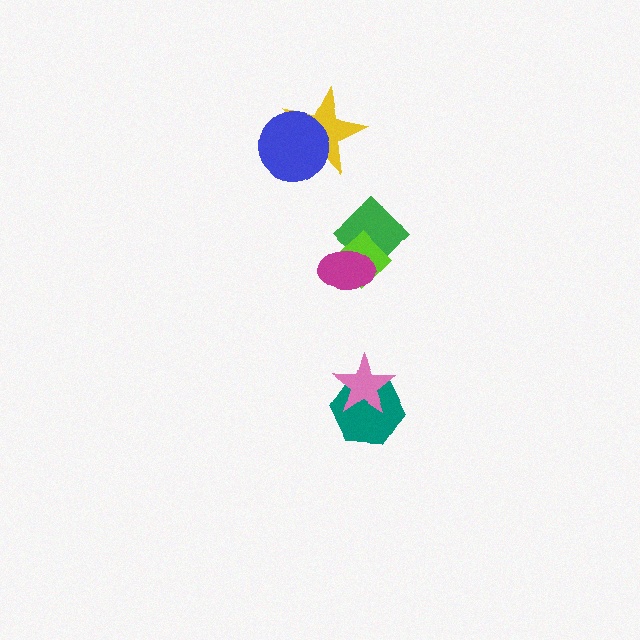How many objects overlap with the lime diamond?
2 objects overlap with the lime diamond.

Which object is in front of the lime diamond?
The magenta ellipse is in front of the lime diamond.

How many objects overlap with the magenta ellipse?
2 objects overlap with the magenta ellipse.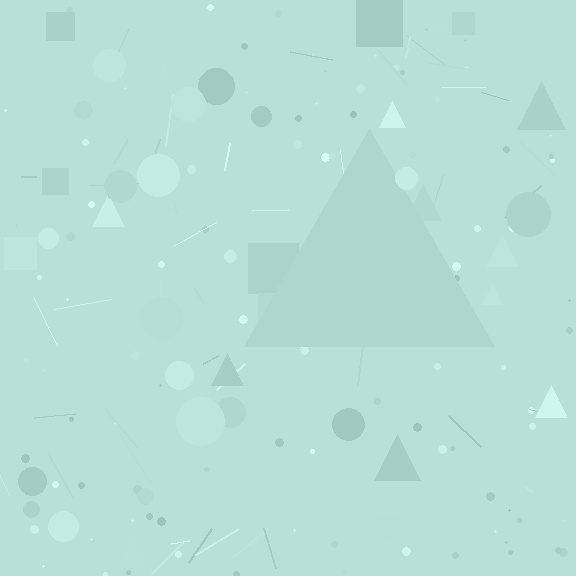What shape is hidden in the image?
A triangle is hidden in the image.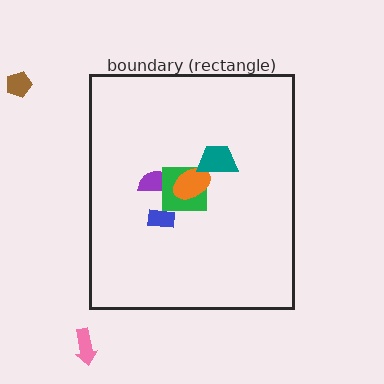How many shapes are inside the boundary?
5 inside, 2 outside.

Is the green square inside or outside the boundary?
Inside.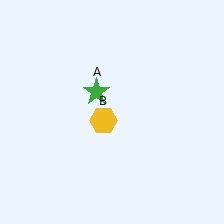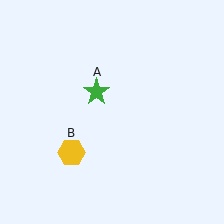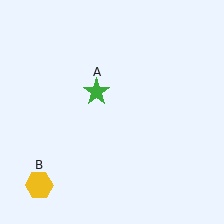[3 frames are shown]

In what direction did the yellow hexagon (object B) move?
The yellow hexagon (object B) moved down and to the left.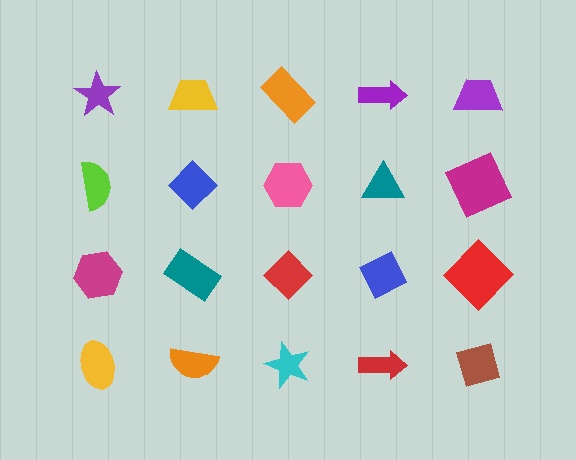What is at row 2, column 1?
A lime semicircle.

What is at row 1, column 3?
An orange rectangle.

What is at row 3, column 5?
A red diamond.